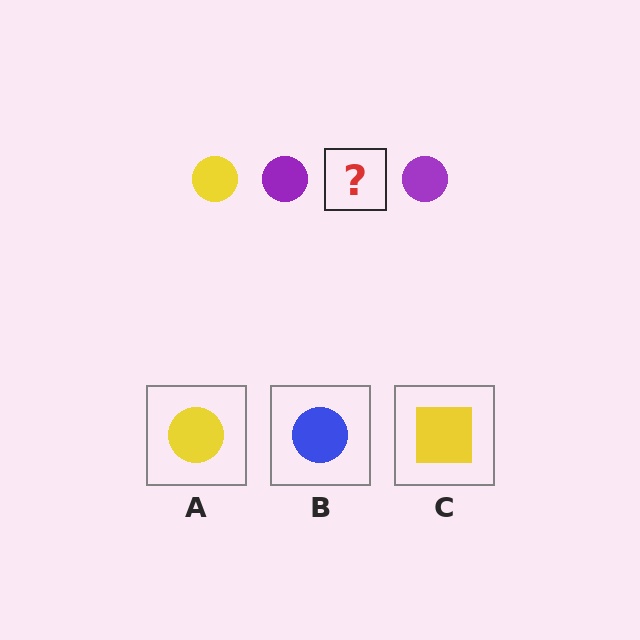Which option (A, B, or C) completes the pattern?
A.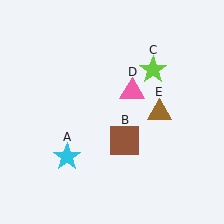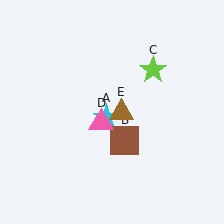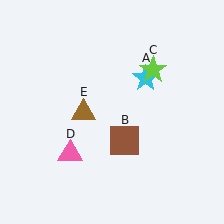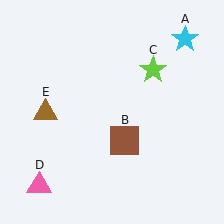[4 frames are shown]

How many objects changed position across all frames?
3 objects changed position: cyan star (object A), pink triangle (object D), brown triangle (object E).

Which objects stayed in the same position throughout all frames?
Brown square (object B) and lime star (object C) remained stationary.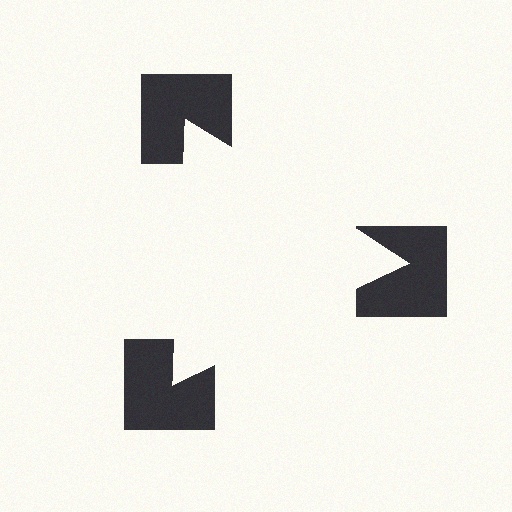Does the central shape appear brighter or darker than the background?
It typically appears slightly brighter than the background, even though no actual brightness change is drawn.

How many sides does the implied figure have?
3 sides.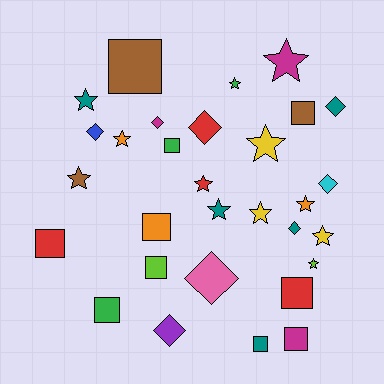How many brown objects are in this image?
There are 3 brown objects.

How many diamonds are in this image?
There are 8 diamonds.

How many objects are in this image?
There are 30 objects.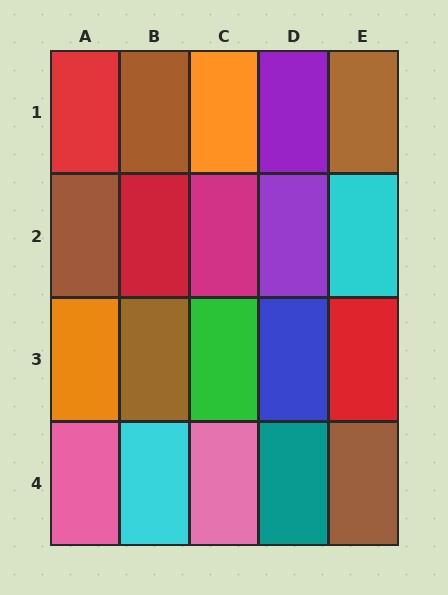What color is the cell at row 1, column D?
Purple.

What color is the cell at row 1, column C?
Orange.